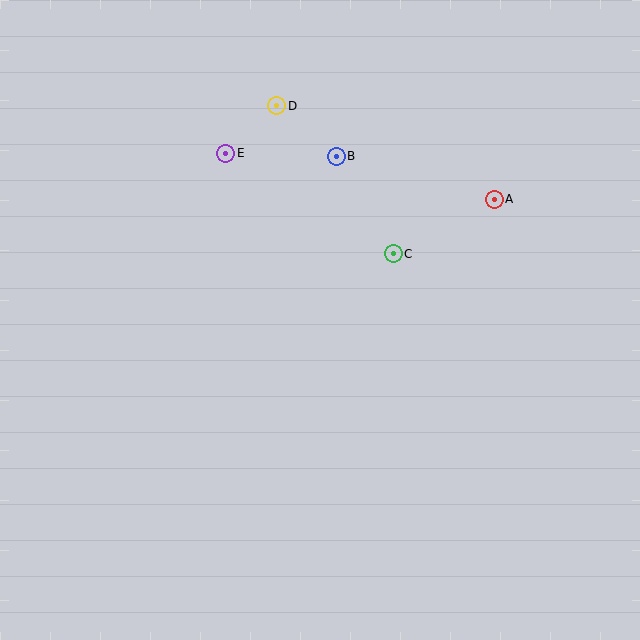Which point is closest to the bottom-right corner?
Point C is closest to the bottom-right corner.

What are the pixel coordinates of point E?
Point E is at (226, 153).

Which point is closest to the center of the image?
Point C at (393, 254) is closest to the center.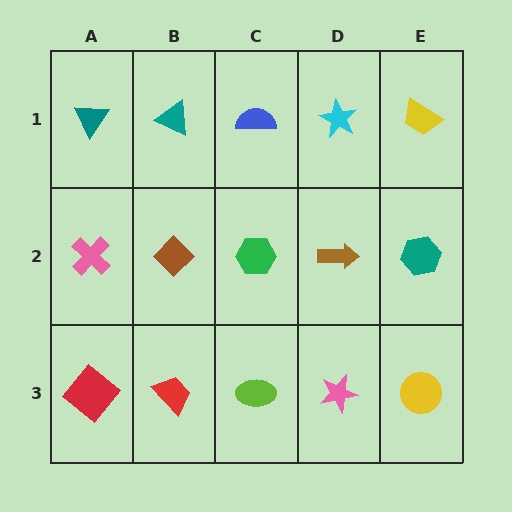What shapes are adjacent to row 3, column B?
A brown diamond (row 2, column B), a red diamond (row 3, column A), a lime ellipse (row 3, column C).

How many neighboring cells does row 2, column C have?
4.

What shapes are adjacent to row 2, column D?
A cyan star (row 1, column D), a pink star (row 3, column D), a green hexagon (row 2, column C), a teal hexagon (row 2, column E).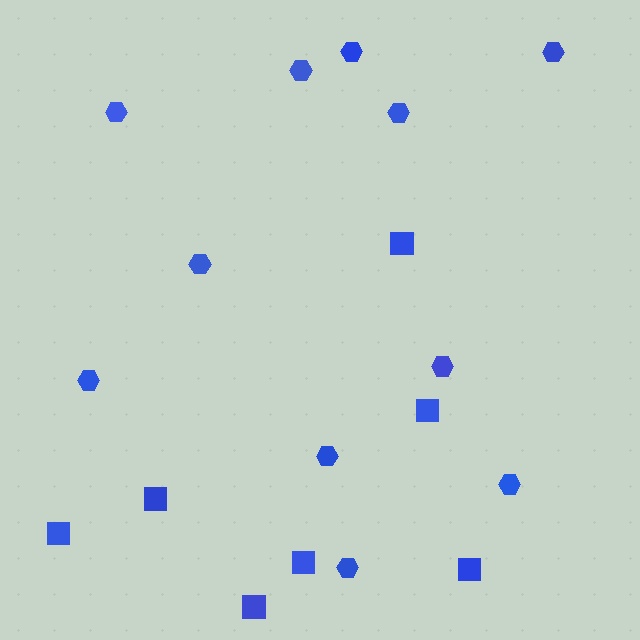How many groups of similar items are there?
There are 2 groups: one group of squares (7) and one group of hexagons (11).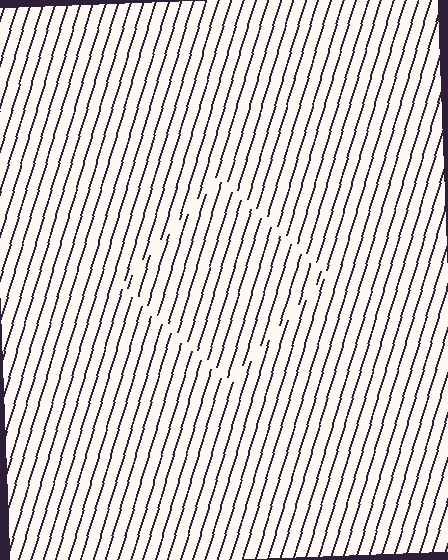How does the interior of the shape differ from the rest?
The interior of the shape contains the same grating, shifted by half a period — the contour is defined by the phase discontinuity where line-ends from the inner and outer gratings abut.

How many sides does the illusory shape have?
4 sides — the line-ends trace a square.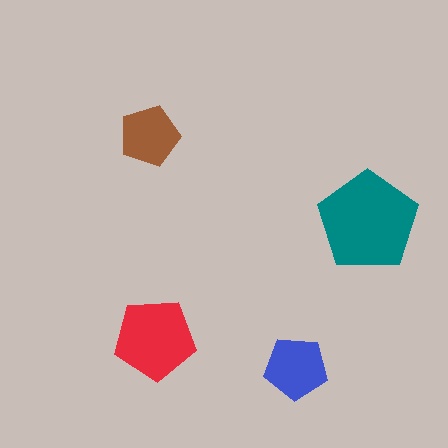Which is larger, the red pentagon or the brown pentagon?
The red one.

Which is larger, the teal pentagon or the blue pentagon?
The teal one.